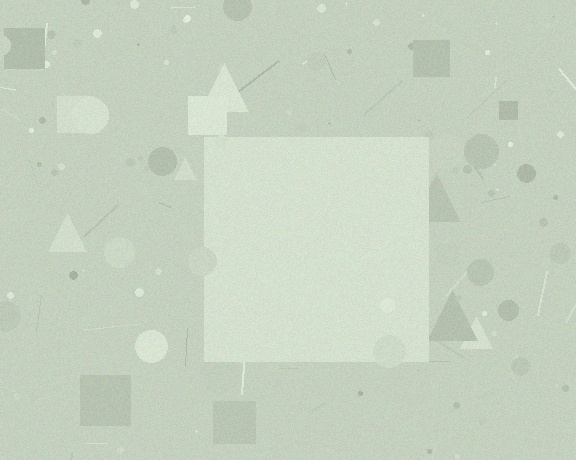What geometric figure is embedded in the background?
A square is embedded in the background.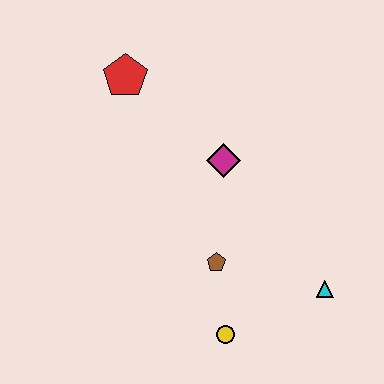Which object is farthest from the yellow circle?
The red pentagon is farthest from the yellow circle.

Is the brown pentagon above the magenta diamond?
No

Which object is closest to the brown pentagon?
The yellow circle is closest to the brown pentagon.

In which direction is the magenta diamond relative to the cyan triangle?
The magenta diamond is above the cyan triangle.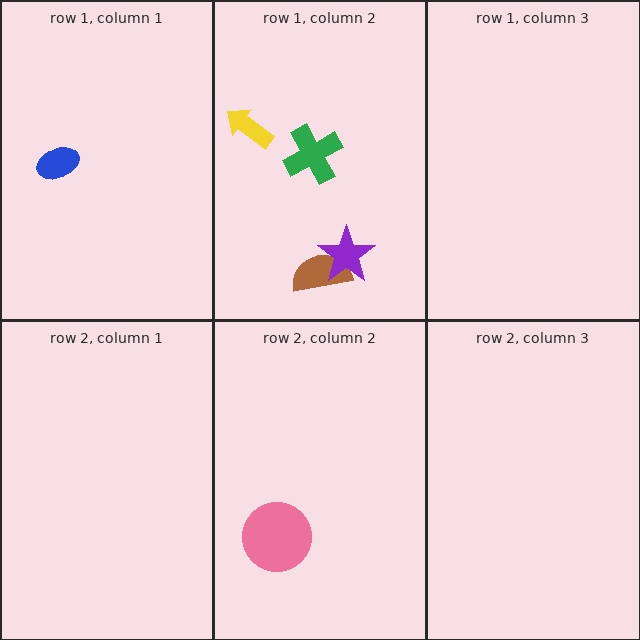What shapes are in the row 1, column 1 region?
The blue ellipse.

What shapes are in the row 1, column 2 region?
The brown semicircle, the purple star, the green cross, the yellow arrow.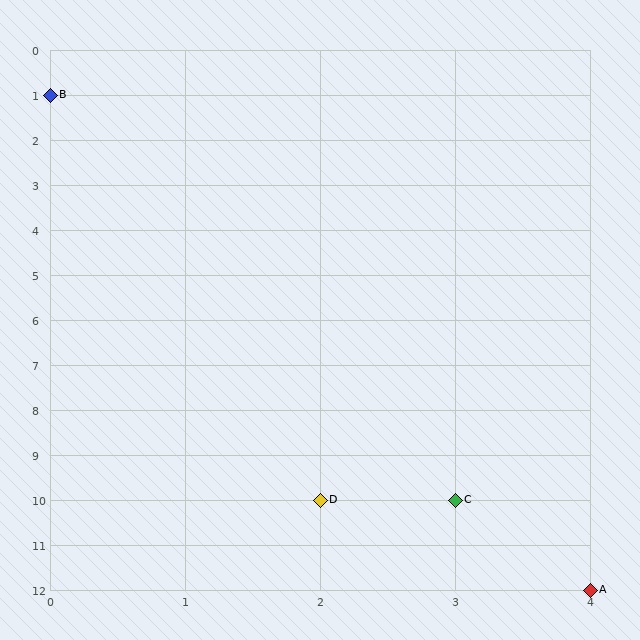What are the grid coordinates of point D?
Point D is at grid coordinates (2, 10).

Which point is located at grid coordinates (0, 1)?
Point B is at (0, 1).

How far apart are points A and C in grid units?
Points A and C are 1 column and 2 rows apart (about 2.2 grid units diagonally).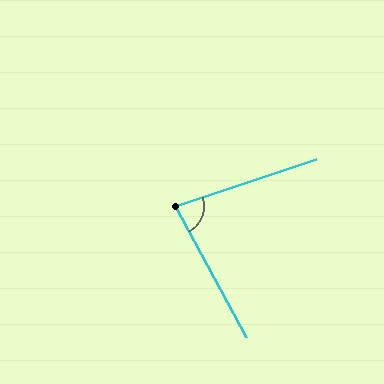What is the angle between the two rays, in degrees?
Approximately 80 degrees.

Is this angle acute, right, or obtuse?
It is acute.